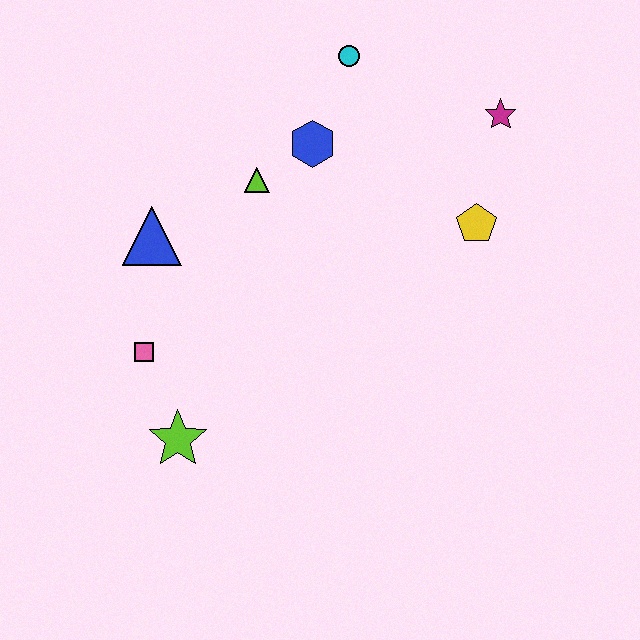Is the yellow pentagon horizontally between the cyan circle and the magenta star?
Yes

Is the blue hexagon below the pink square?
No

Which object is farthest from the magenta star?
The lime star is farthest from the magenta star.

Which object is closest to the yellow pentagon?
The magenta star is closest to the yellow pentagon.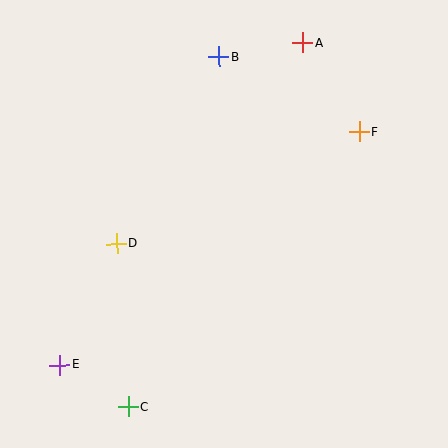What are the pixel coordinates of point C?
Point C is at (128, 407).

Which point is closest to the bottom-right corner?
Point C is closest to the bottom-right corner.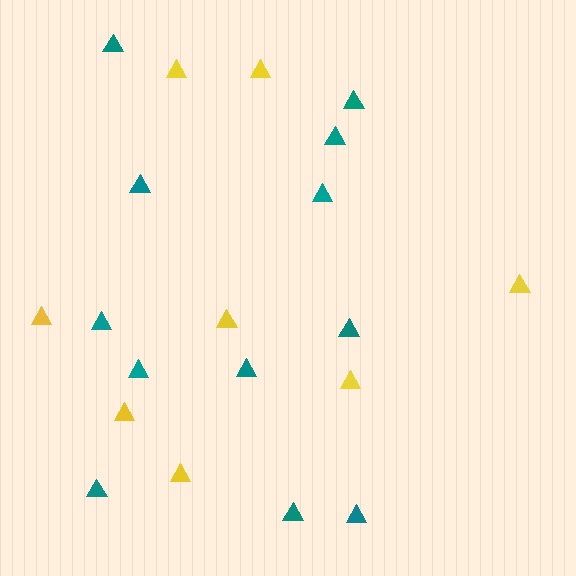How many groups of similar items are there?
There are 2 groups: one group of teal triangles (12) and one group of yellow triangles (8).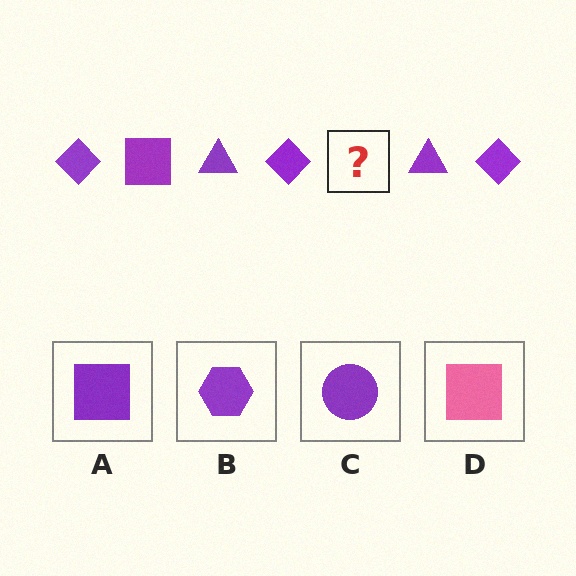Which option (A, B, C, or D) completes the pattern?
A.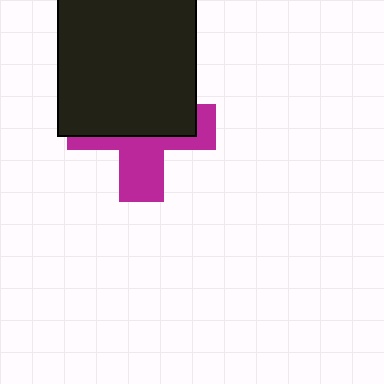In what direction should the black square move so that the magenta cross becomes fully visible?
The black square should move up. That is the shortest direction to clear the overlap and leave the magenta cross fully visible.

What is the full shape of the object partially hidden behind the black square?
The partially hidden object is a magenta cross.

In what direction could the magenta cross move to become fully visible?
The magenta cross could move down. That would shift it out from behind the black square entirely.